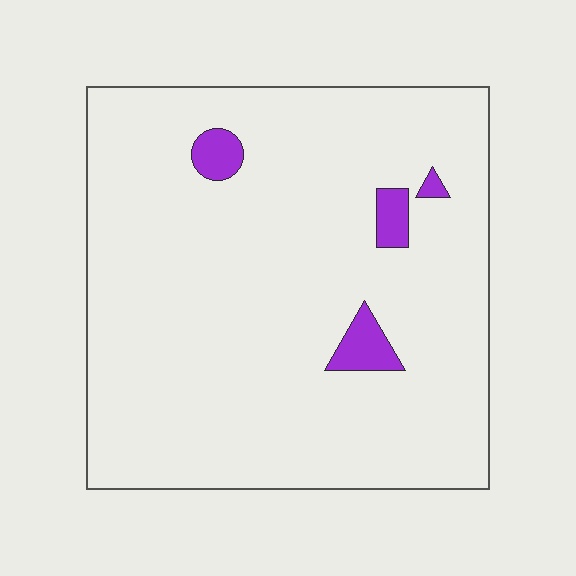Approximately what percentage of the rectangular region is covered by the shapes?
Approximately 5%.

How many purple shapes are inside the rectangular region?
4.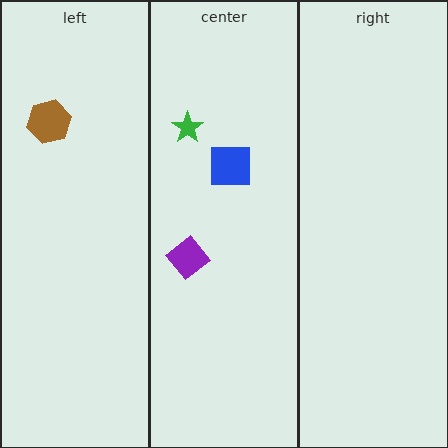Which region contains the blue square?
The center region.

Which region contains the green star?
The center region.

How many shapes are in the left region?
1.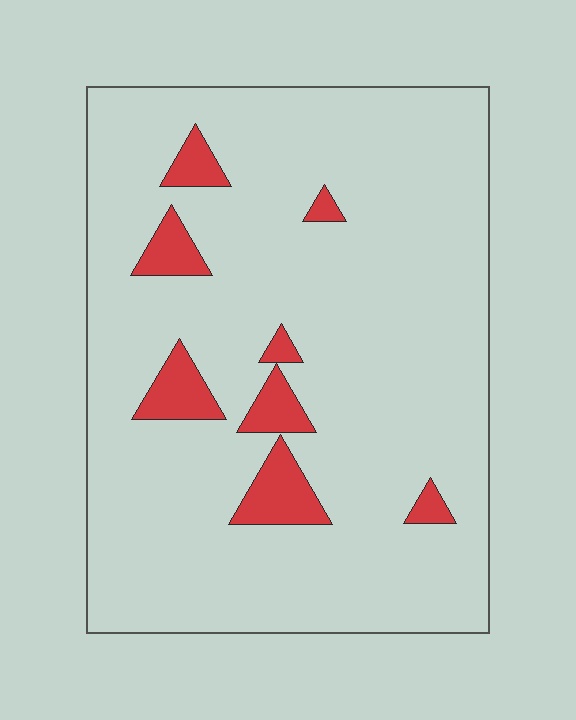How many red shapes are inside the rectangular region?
8.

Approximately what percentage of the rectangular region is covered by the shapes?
Approximately 10%.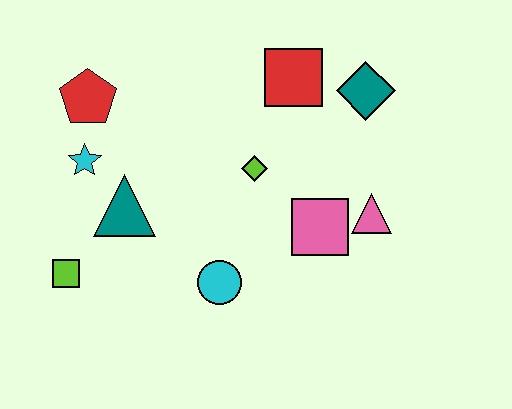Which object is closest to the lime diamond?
The pink square is closest to the lime diamond.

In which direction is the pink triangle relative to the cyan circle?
The pink triangle is to the right of the cyan circle.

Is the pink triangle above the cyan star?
No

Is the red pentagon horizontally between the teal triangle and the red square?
No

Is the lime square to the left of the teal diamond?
Yes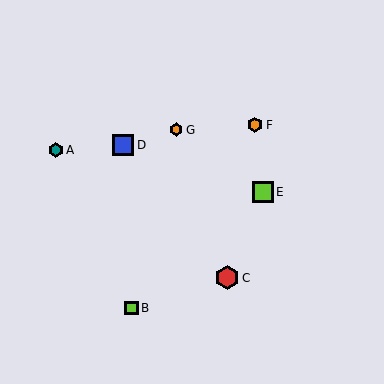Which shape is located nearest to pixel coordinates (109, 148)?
The blue square (labeled D) at (123, 145) is nearest to that location.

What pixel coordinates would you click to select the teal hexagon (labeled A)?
Click at (56, 150) to select the teal hexagon A.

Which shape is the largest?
The red hexagon (labeled C) is the largest.